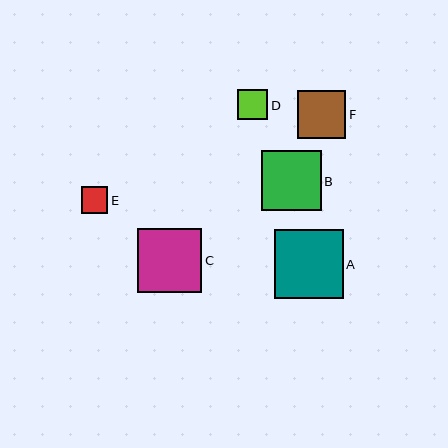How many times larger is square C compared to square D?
Square C is approximately 2.1 times the size of square D.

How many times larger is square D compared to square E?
Square D is approximately 1.1 times the size of square E.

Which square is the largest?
Square A is the largest with a size of approximately 69 pixels.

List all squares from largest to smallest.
From largest to smallest: A, C, B, F, D, E.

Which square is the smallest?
Square E is the smallest with a size of approximately 27 pixels.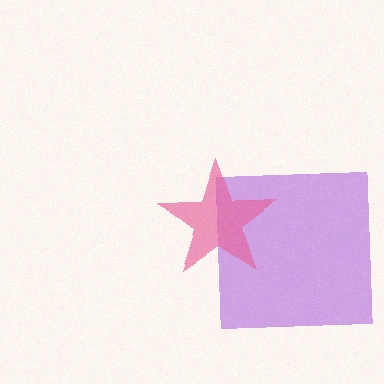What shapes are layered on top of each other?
The layered shapes are: a purple square, a pink star.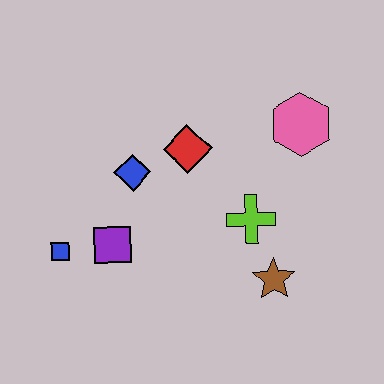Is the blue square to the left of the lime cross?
Yes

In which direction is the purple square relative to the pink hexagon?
The purple square is to the left of the pink hexagon.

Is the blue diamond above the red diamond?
No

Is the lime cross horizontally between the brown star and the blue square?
Yes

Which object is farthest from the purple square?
The pink hexagon is farthest from the purple square.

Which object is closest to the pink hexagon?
The lime cross is closest to the pink hexagon.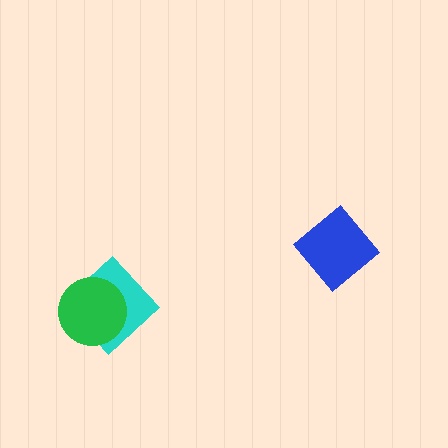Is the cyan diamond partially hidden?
Yes, it is partially covered by another shape.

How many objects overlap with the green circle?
1 object overlaps with the green circle.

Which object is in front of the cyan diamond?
The green circle is in front of the cyan diamond.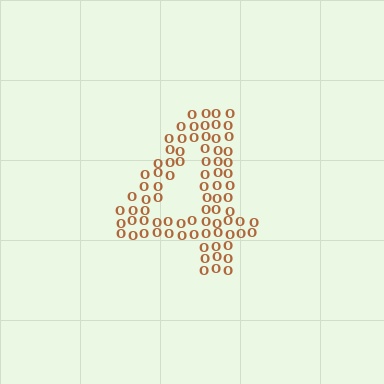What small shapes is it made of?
It is made of small letter O's.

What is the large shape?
The large shape is the digit 4.